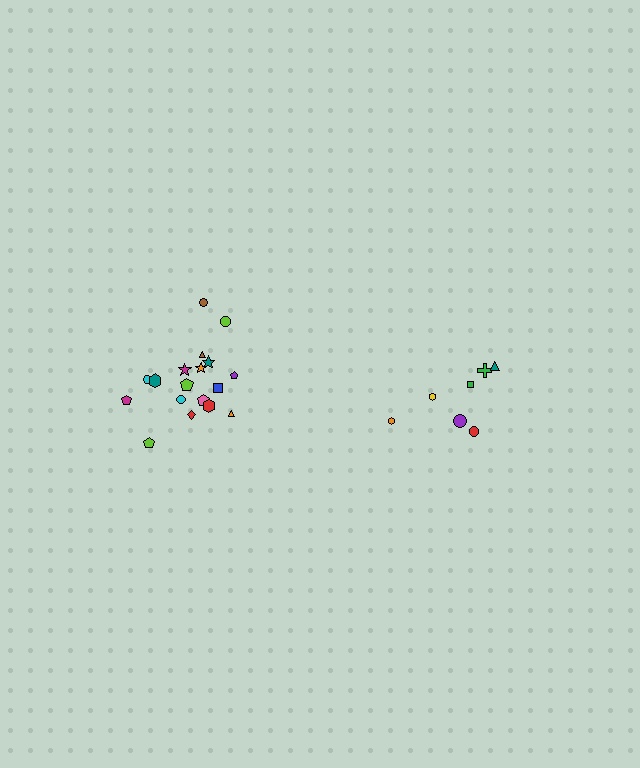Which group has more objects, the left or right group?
The left group.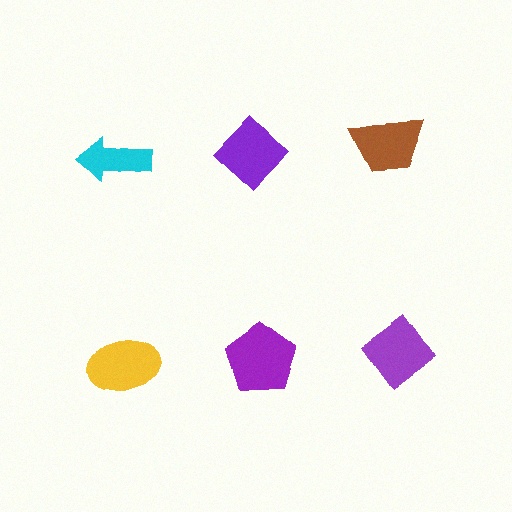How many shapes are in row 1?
3 shapes.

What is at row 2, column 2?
A purple pentagon.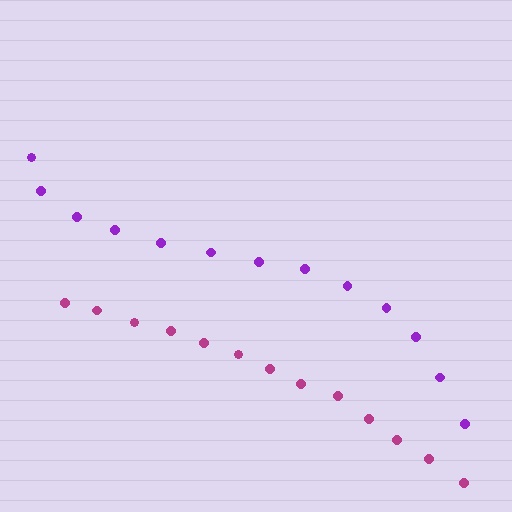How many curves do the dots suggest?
There are 2 distinct paths.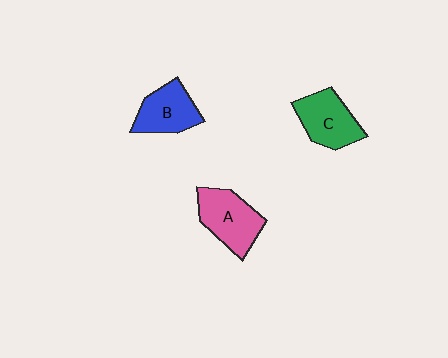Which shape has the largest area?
Shape A (pink).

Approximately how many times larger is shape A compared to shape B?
Approximately 1.2 times.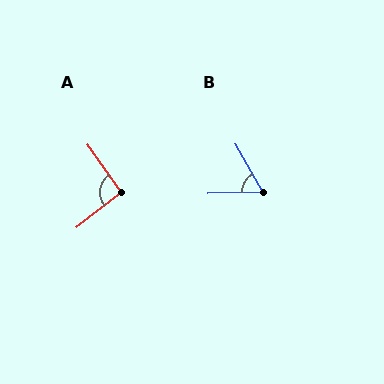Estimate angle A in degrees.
Approximately 92 degrees.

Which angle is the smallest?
B, at approximately 62 degrees.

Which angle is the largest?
A, at approximately 92 degrees.